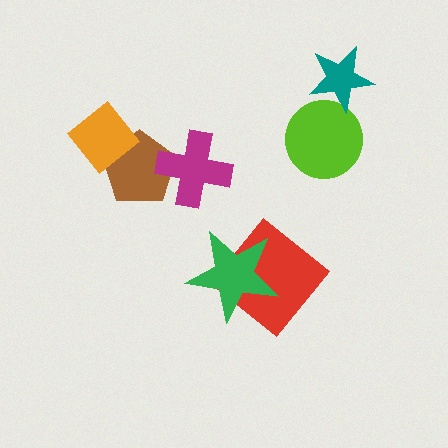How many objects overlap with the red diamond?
1 object overlaps with the red diamond.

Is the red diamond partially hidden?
Yes, it is partially covered by another shape.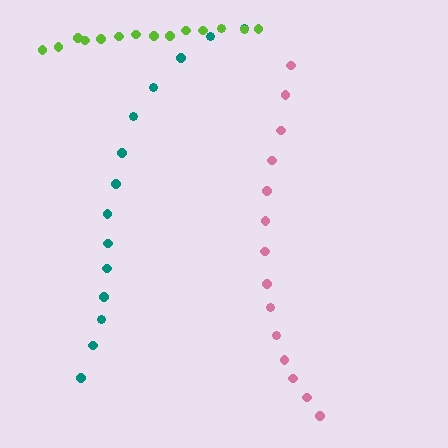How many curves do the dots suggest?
There are 3 distinct paths.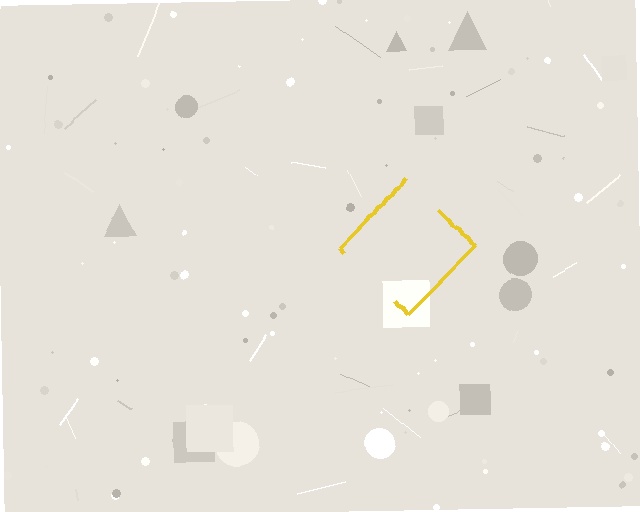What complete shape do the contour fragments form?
The contour fragments form a diamond.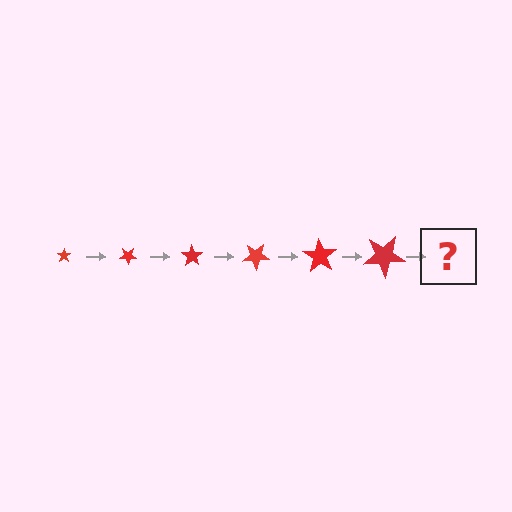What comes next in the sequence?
The next element should be a star, larger than the previous one and rotated 210 degrees from the start.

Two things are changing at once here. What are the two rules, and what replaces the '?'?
The two rules are that the star grows larger each step and it rotates 35 degrees each step. The '?' should be a star, larger than the previous one and rotated 210 degrees from the start.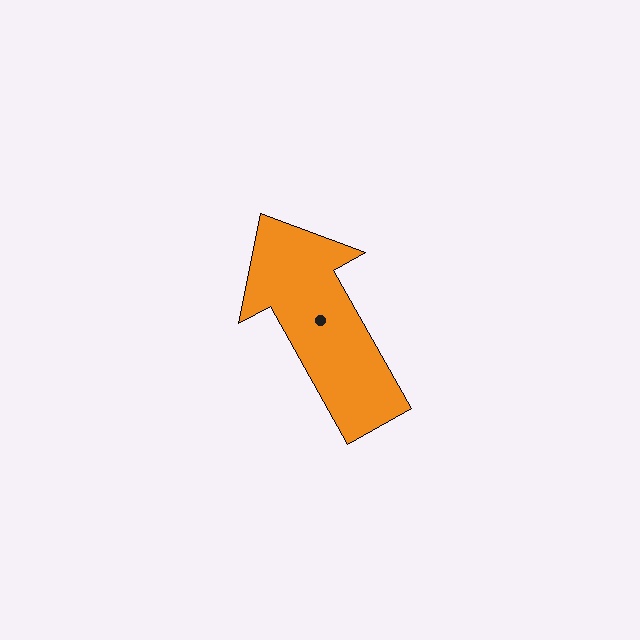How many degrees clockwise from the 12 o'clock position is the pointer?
Approximately 331 degrees.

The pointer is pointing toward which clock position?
Roughly 11 o'clock.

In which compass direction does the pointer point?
Northwest.